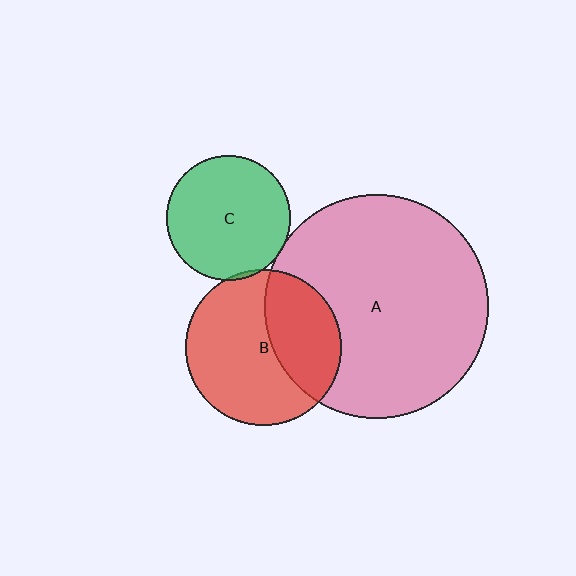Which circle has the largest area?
Circle A (pink).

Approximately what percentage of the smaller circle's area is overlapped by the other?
Approximately 5%.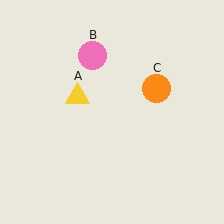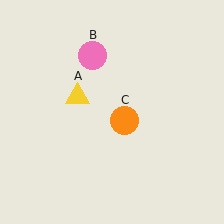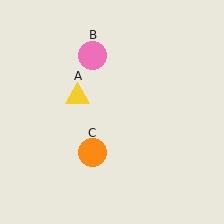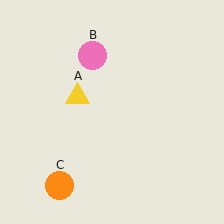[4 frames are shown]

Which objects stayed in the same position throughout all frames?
Yellow triangle (object A) and pink circle (object B) remained stationary.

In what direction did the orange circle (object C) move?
The orange circle (object C) moved down and to the left.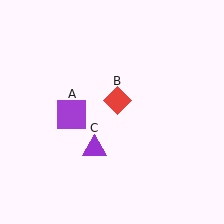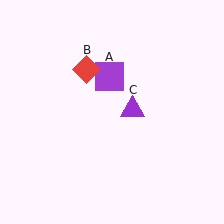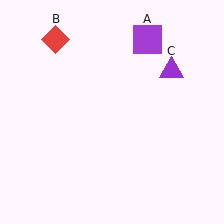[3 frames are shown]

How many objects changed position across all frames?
3 objects changed position: purple square (object A), red diamond (object B), purple triangle (object C).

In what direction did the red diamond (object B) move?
The red diamond (object B) moved up and to the left.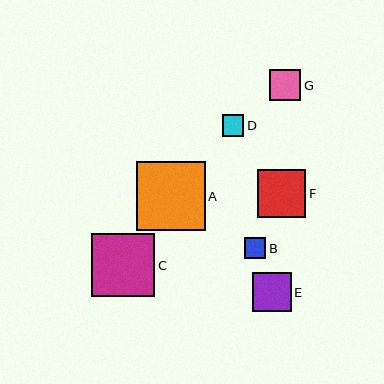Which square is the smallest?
Square B is the smallest with a size of approximately 21 pixels.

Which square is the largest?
Square A is the largest with a size of approximately 69 pixels.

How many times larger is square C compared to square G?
Square C is approximately 2.0 times the size of square G.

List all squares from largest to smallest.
From largest to smallest: A, C, F, E, G, D, B.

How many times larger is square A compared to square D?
Square A is approximately 3.1 times the size of square D.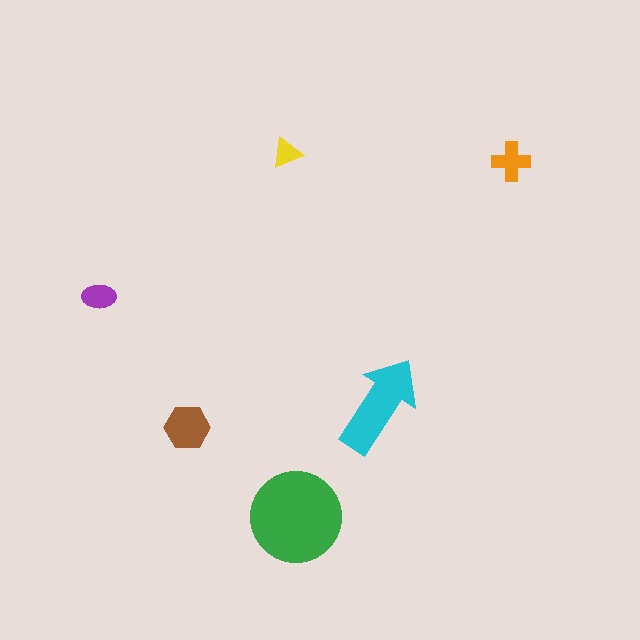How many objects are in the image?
There are 6 objects in the image.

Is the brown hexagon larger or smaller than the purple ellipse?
Larger.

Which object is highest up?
The yellow triangle is topmost.